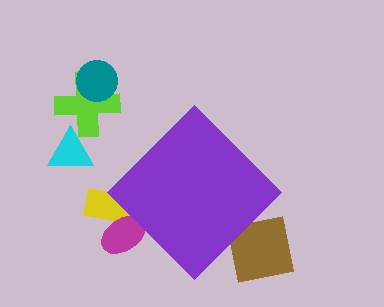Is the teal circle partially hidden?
No, the teal circle is fully visible.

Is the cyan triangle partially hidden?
No, the cyan triangle is fully visible.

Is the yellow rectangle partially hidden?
Yes, the yellow rectangle is partially hidden behind the purple diamond.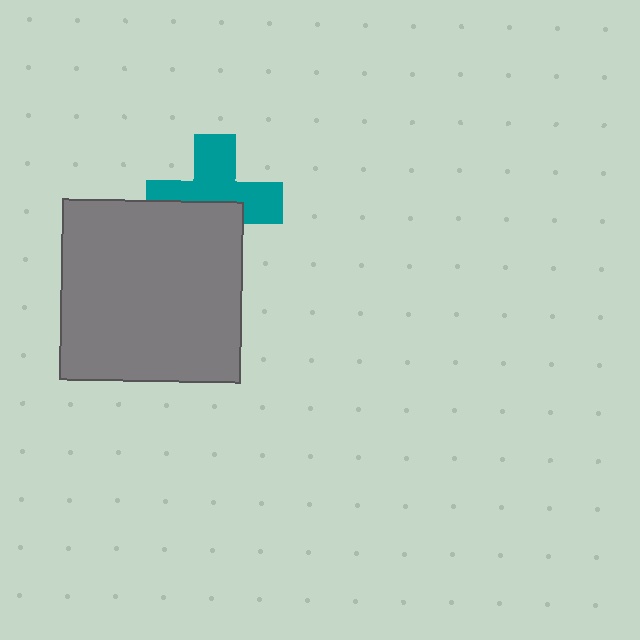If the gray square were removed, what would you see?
You would see the complete teal cross.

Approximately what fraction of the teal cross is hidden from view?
Roughly 42% of the teal cross is hidden behind the gray square.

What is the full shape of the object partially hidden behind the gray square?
The partially hidden object is a teal cross.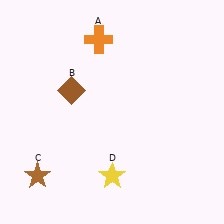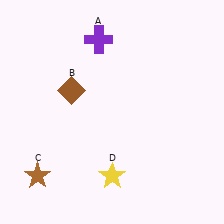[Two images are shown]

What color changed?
The cross (A) changed from orange in Image 1 to purple in Image 2.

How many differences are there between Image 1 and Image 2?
There is 1 difference between the two images.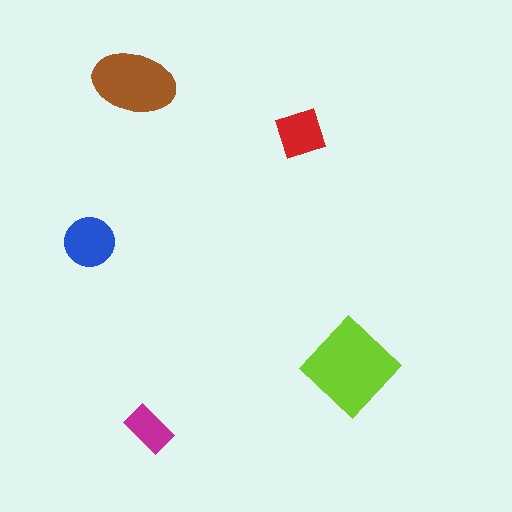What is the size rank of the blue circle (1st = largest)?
3rd.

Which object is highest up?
The brown ellipse is topmost.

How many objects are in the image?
There are 5 objects in the image.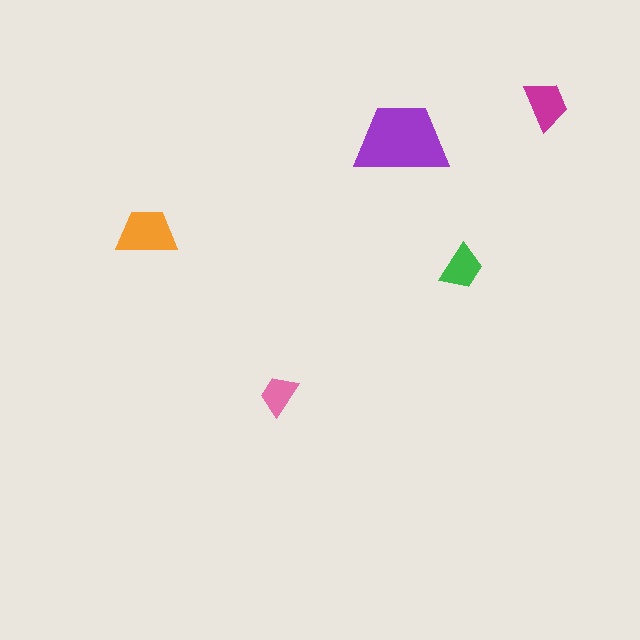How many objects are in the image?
There are 5 objects in the image.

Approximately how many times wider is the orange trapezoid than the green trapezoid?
About 1.5 times wider.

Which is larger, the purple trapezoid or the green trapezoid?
The purple one.